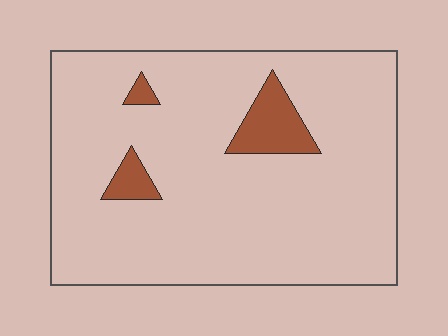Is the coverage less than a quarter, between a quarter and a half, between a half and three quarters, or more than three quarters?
Less than a quarter.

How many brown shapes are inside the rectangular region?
3.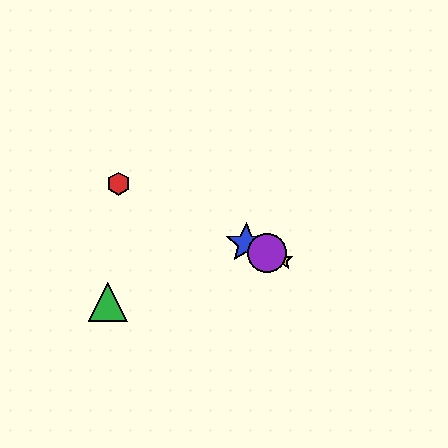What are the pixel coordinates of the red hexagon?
The red hexagon is at (119, 184).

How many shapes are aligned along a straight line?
4 shapes (the red hexagon, the blue star, the yellow star, the purple circle) are aligned along a straight line.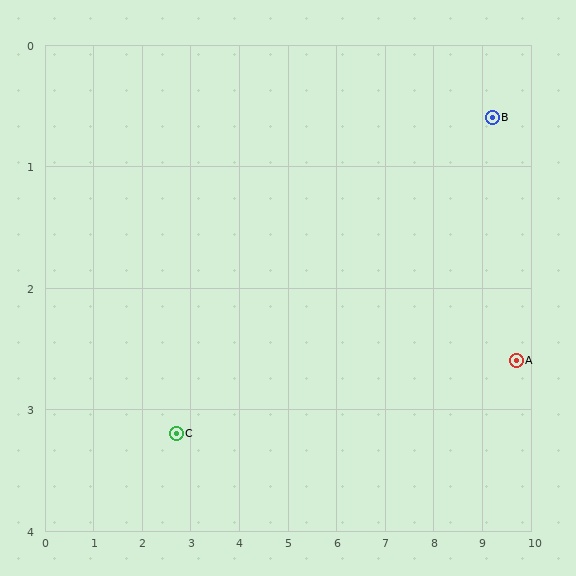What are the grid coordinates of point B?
Point B is at approximately (9.2, 0.6).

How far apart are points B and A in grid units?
Points B and A are about 2.1 grid units apart.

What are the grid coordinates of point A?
Point A is at approximately (9.7, 2.6).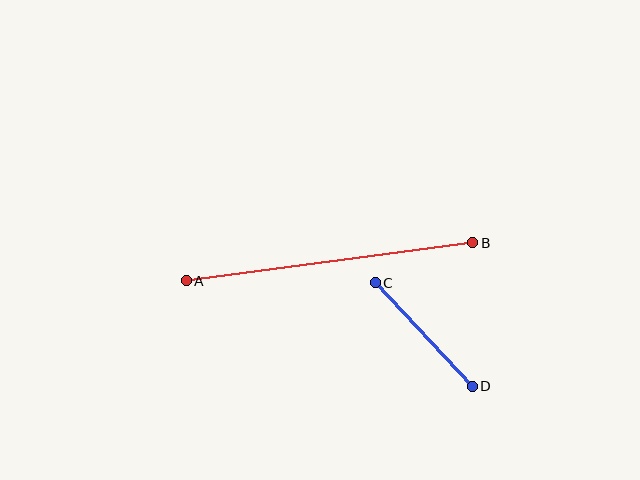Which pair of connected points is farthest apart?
Points A and B are farthest apart.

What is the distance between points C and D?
The distance is approximately 142 pixels.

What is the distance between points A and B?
The distance is approximately 289 pixels.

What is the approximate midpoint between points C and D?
The midpoint is at approximately (424, 335) pixels.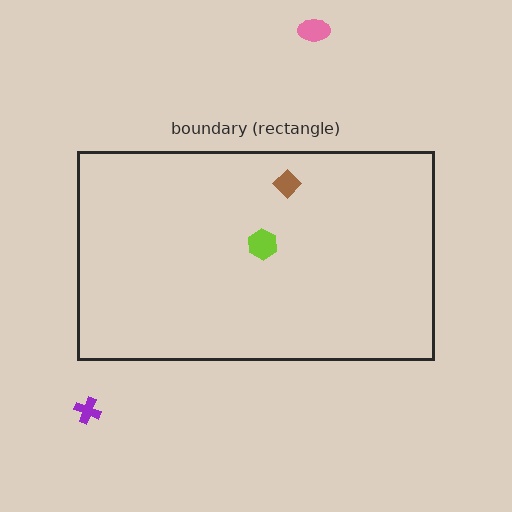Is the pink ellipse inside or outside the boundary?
Outside.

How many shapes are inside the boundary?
2 inside, 2 outside.